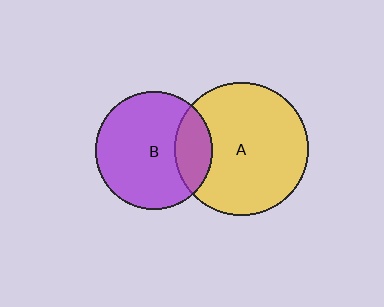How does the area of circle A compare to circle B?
Approximately 1.3 times.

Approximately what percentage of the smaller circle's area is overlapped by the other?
Approximately 20%.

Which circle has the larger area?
Circle A (yellow).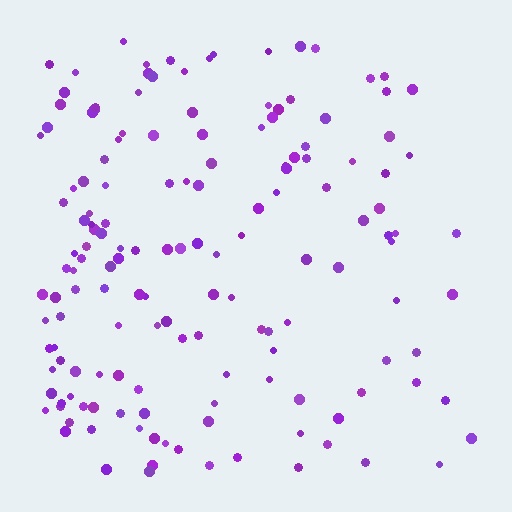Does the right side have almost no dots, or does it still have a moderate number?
Still a moderate number, just noticeably fewer than the left.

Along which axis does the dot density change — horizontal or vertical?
Horizontal.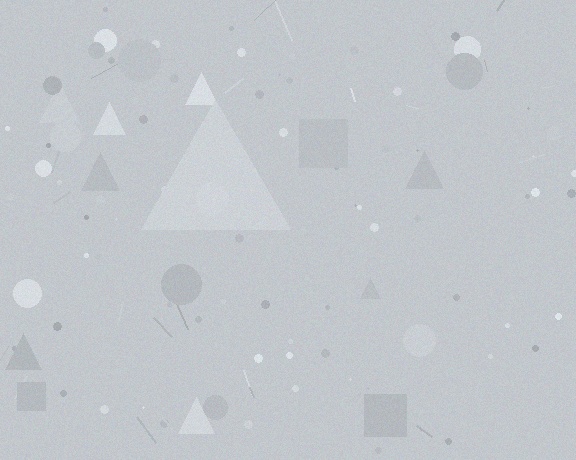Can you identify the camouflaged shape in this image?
The camouflaged shape is a triangle.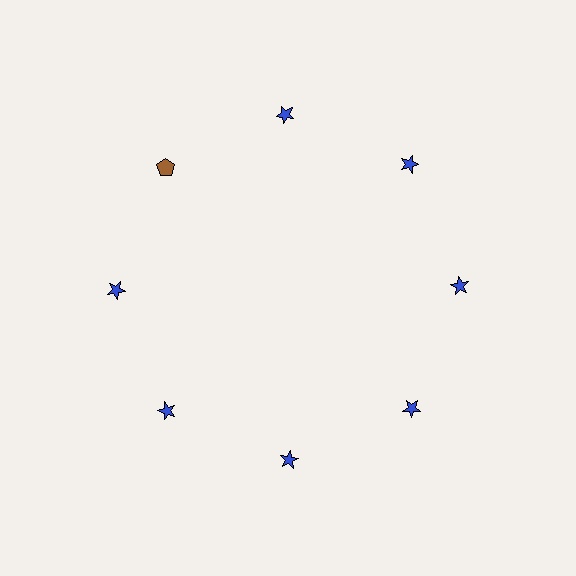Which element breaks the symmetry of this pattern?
The brown pentagon at roughly the 10 o'clock position breaks the symmetry. All other shapes are blue stars.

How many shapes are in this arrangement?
There are 8 shapes arranged in a ring pattern.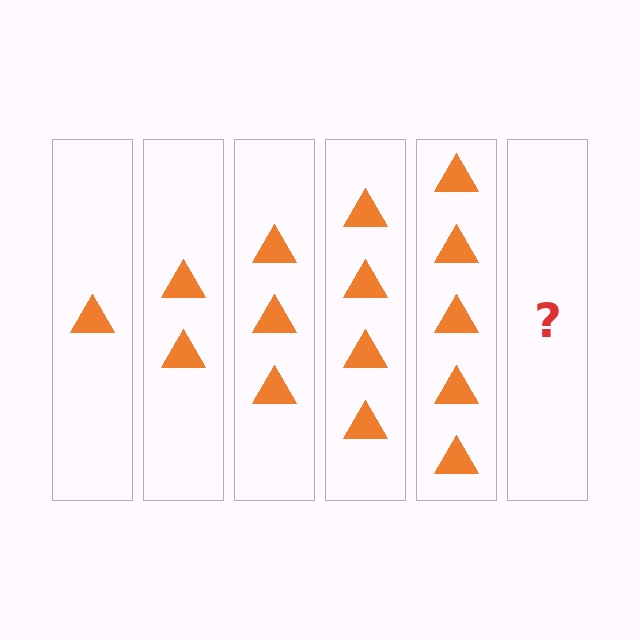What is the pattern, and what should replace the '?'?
The pattern is that each step adds one more triangle. The '?' should be 6 triangles.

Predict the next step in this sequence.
The next step is 6 triangles.